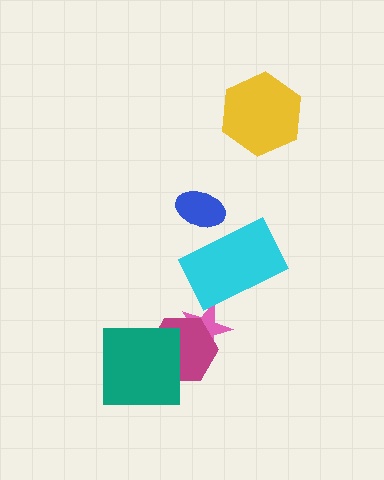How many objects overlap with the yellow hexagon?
0 objects overlap with the yellow hexagon.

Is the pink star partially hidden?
Yes, it is partially covered by another shape.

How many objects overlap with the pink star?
1 object overlaps with the pink star.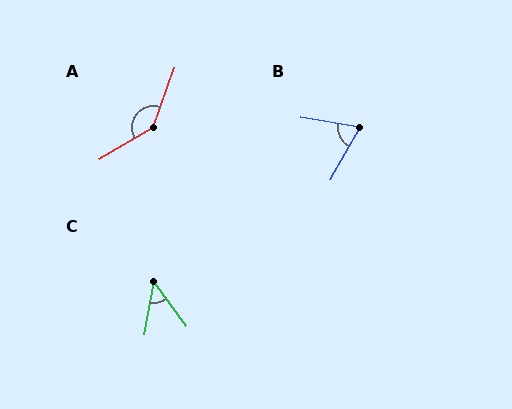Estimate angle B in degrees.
Approximately 70 degrees.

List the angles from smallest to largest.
C (47°), B (70°), A (140°).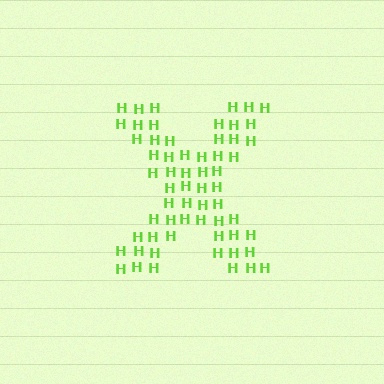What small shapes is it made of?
It is made of small letter H's.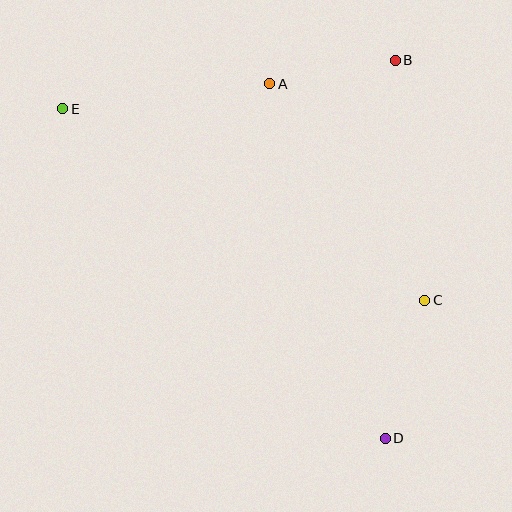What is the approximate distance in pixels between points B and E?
The distance between B and E is approximately 336 pixels.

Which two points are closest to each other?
Points A and B are closest to each other.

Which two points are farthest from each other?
Points D and E are farthest from each other.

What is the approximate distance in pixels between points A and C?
The distance between A and C is approximately 266 pixels.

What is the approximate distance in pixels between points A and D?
The distance between A and D is approximately 372 pixels.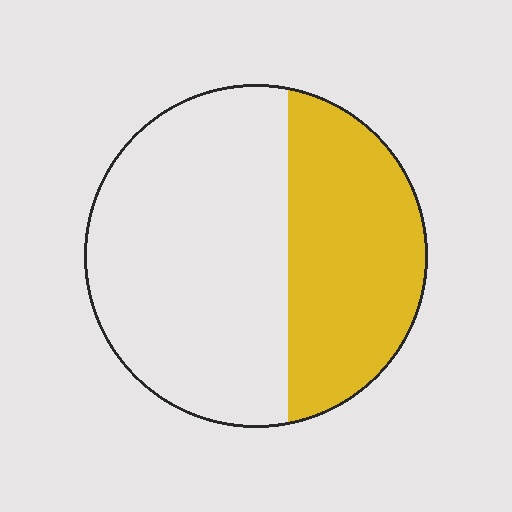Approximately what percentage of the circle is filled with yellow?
Approximately 40%.